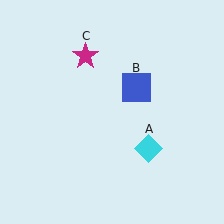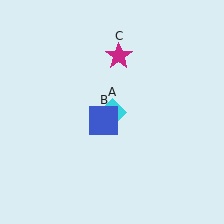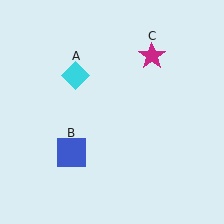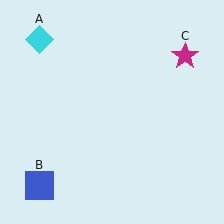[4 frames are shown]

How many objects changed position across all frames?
3 objects changed position: cyan diamond (object A), blue square (object B), magenta star (object C).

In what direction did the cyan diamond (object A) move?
The cyan diamond (object A) moved up and to the left.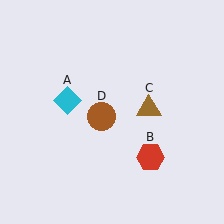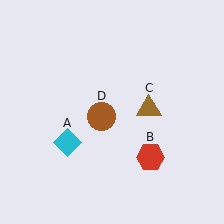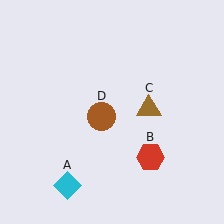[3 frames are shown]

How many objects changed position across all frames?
1 object changed position: cyan diamond (object A).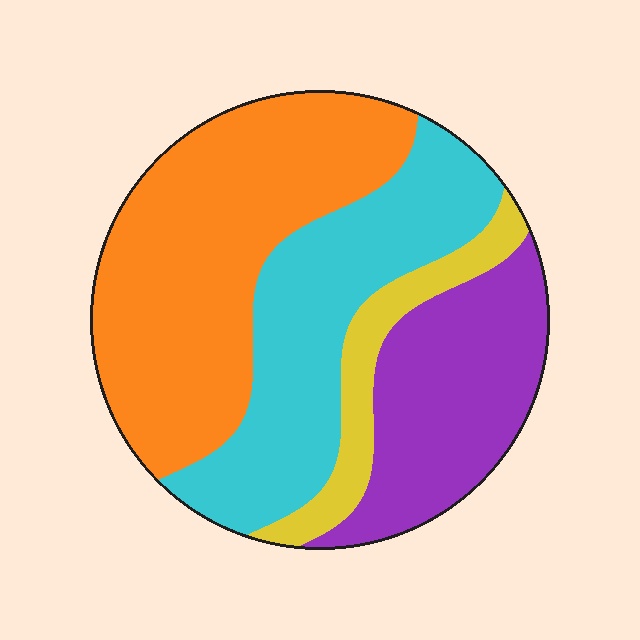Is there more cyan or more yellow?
Cyan.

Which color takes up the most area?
Orange, at roughly 40%.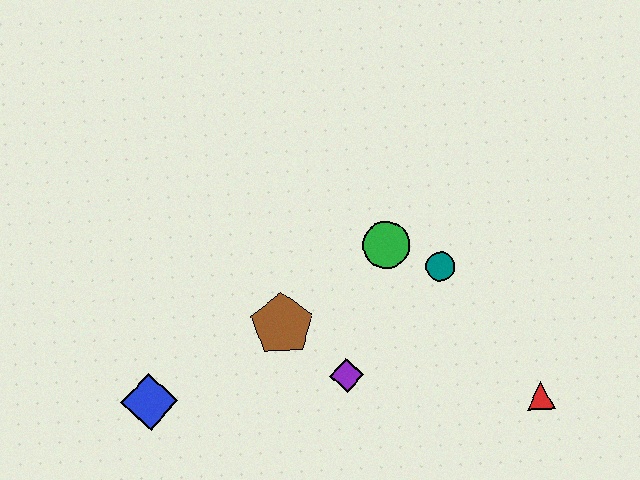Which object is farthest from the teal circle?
The blue diamond is farthest from the teal circle.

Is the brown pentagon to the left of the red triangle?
Yes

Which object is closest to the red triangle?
The teal circle is closest to the red triangle.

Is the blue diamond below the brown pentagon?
Yes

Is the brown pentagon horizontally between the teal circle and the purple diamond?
No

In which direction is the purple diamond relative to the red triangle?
The purple diamond is to the left of the red triangle.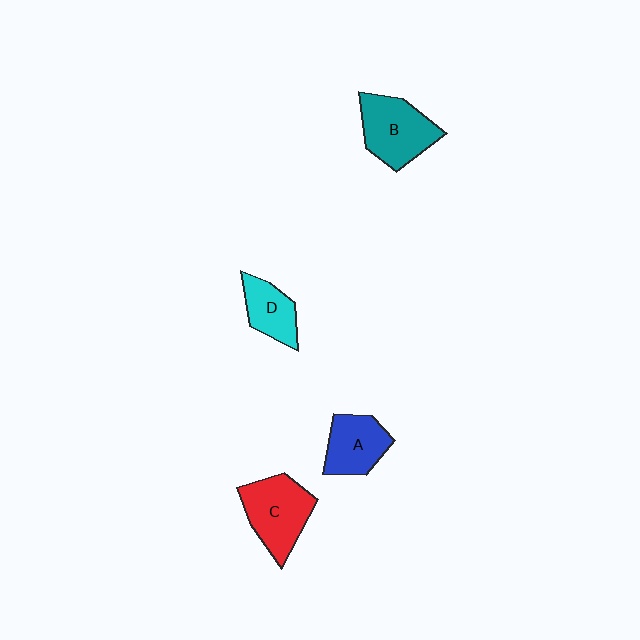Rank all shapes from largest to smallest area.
From largest to smallest: C (red), B (teal), A (blue), D (cyan).